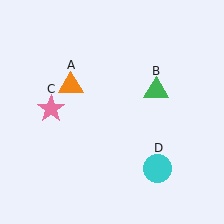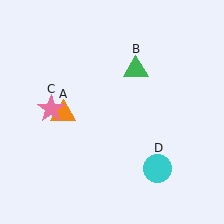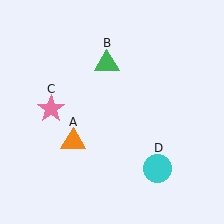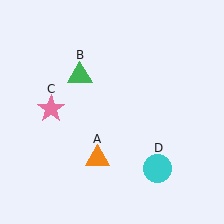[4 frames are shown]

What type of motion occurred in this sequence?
The orange triangle (object A), green triangle (object B) rotated counterclockwise around the center of the scene.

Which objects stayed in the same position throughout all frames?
Pink star (object C) and cyan circle (object D) remained stationary.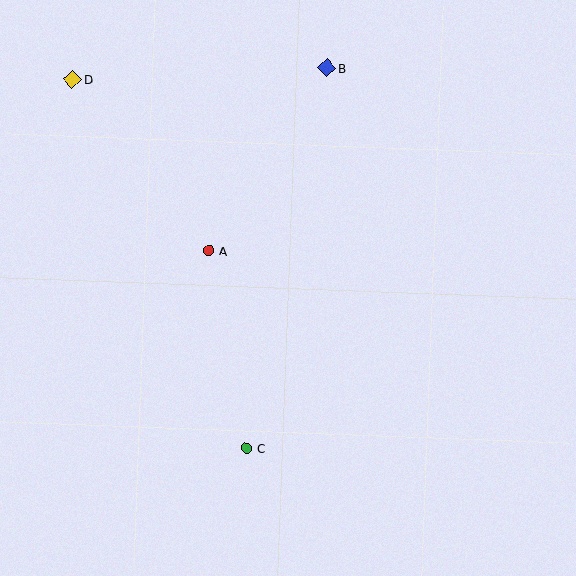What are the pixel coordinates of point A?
Point A is at (209, 251).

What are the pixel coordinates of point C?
Point C is at (246, 448).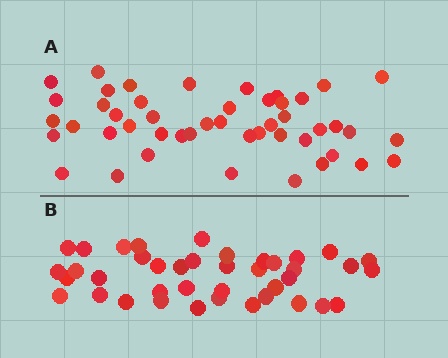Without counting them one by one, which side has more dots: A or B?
Region A (the top region) has more dots.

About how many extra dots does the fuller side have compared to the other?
Region A has roughly 8 or so more dots than region B.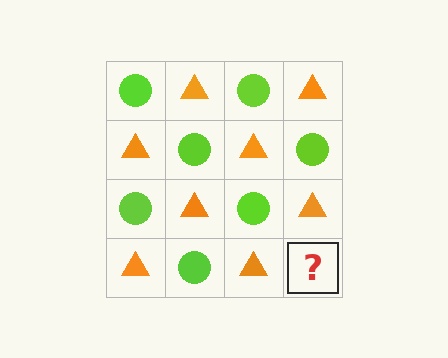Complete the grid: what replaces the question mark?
The question mark should be replaced with a lime circle.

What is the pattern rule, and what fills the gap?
The rule is that it alternates lime circle and orange triangle in a checkerboard pattern. The gap should be filled with a lime circle.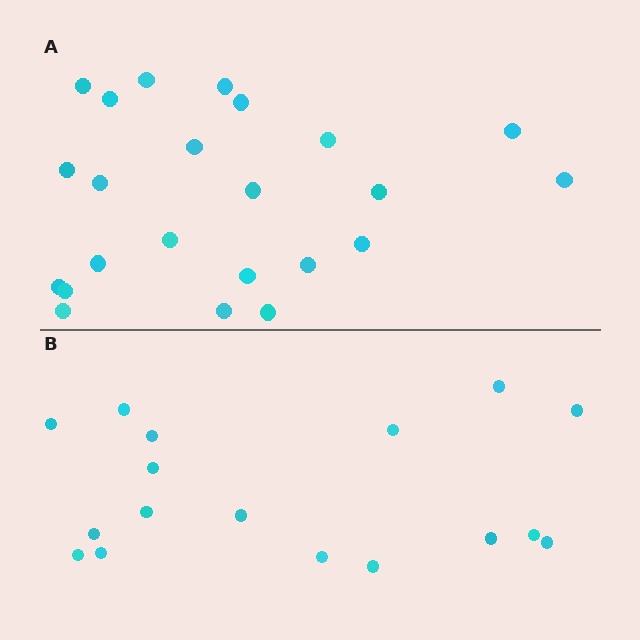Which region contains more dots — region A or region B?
Region A (the top region) has more dots.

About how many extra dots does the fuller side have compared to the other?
Region A has about 6 more dots than region B.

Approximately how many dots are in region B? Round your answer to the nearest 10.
About 20 dots. (The exact count is 17, which rounds to 20.)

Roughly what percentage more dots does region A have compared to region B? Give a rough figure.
About 35% more.